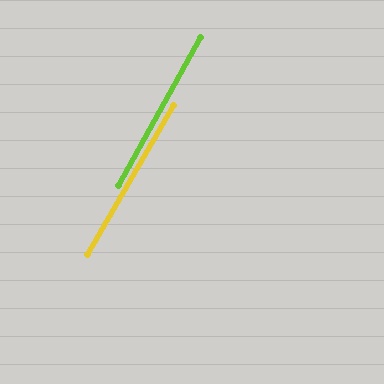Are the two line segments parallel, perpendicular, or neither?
Parallel — their directions differ by only 1.1°.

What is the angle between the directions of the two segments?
Approximately 1 degree.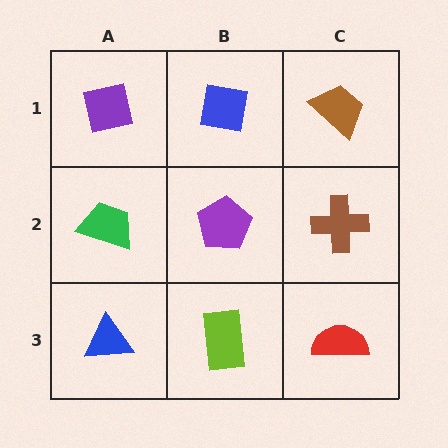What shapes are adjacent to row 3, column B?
A purple pentagon (row 2, column B), a blue triangle (row 3, column A), a red semicircle (row 3, column C).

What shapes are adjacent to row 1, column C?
A brown cross (row 2, column C), a blue square (row 1, column B).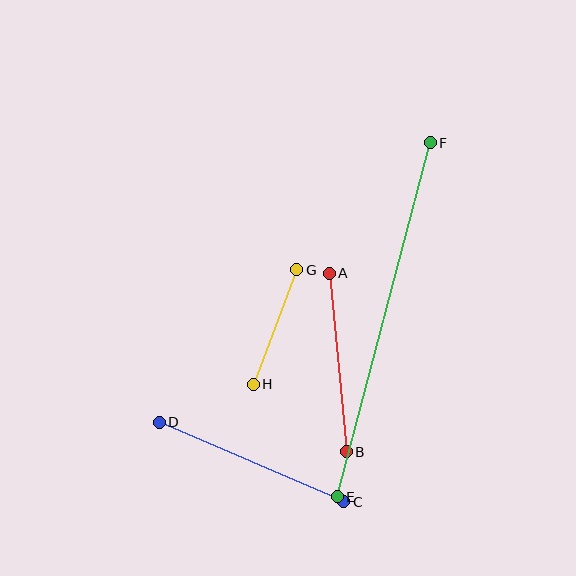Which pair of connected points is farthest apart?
Points E and F are farthest apart.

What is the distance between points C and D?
The distance is approximately 201 pixels.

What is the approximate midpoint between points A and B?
The midpoint is at approximately (338, 362) pixels.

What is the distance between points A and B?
The distance is approximately 179 pixels.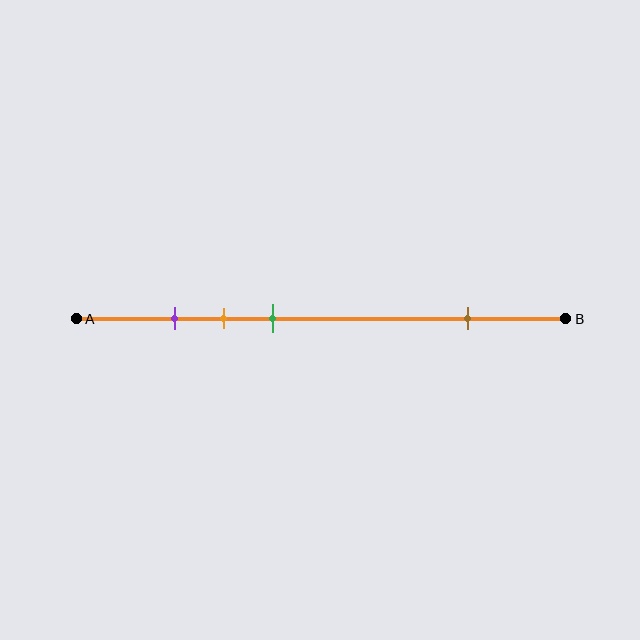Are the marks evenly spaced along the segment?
No, the marks are not evenly spaced.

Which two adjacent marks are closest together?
The purple and orange marks are the closest adjacent pair.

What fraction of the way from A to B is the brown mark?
The brown mark is approximately 80% (0.8) of the way from A to B.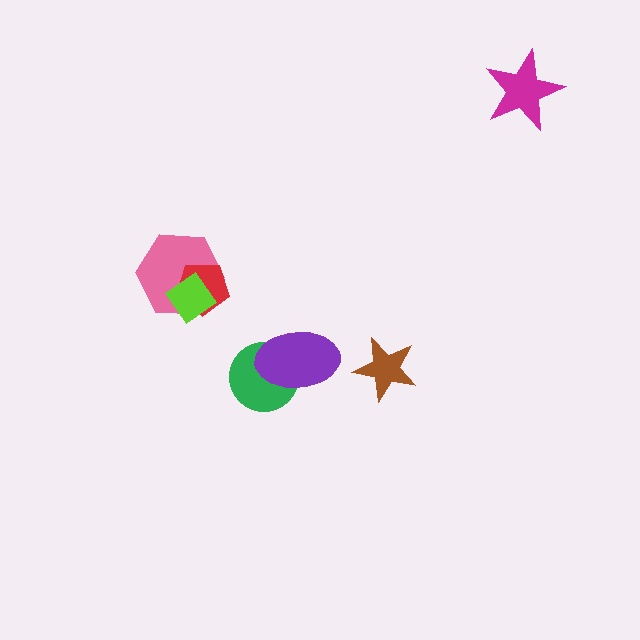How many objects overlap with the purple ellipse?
1 object overlaps with the purple ellipse.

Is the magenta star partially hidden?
No, no other shape covers it.